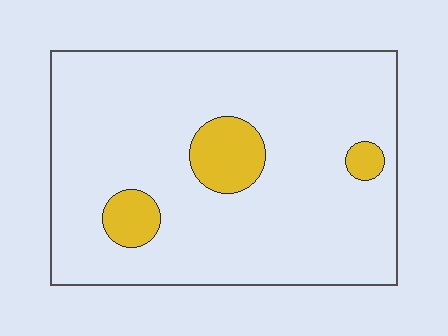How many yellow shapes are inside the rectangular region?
3.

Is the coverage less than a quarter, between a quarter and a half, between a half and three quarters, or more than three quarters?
Less than a quarter.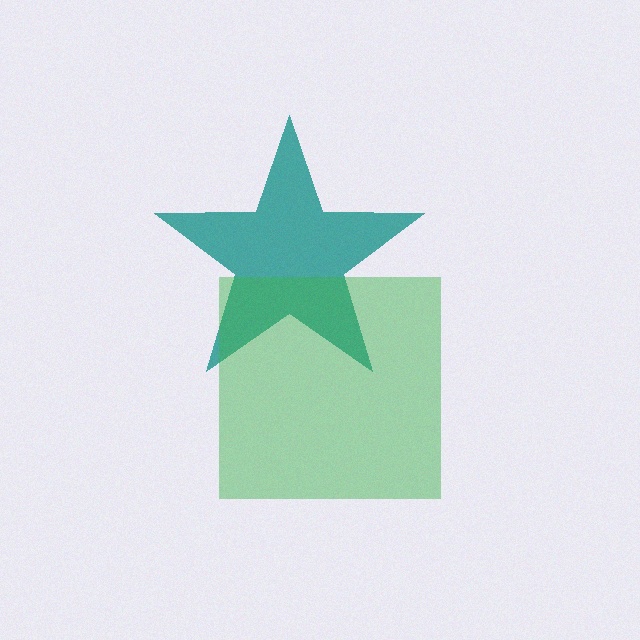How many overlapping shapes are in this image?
There are 2 overlapping shapes in the image.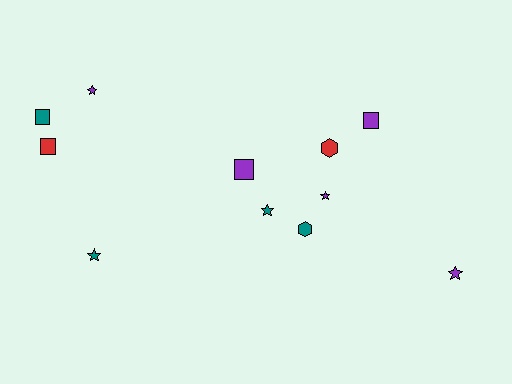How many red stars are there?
There are no red stars.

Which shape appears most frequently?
Star, with 5 objects.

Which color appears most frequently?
Purple, with 5 objects.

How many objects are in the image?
There are 11 objects.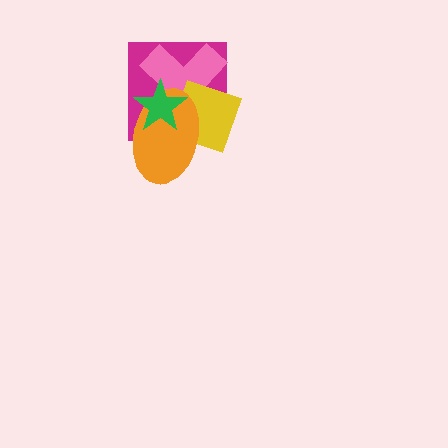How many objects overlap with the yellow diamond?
4 objects overlap with the yellow diamond.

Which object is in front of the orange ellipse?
The green star is in front of the orange ellipse.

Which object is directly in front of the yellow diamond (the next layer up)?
The orange ellipse is directly in front of the yellow diamond.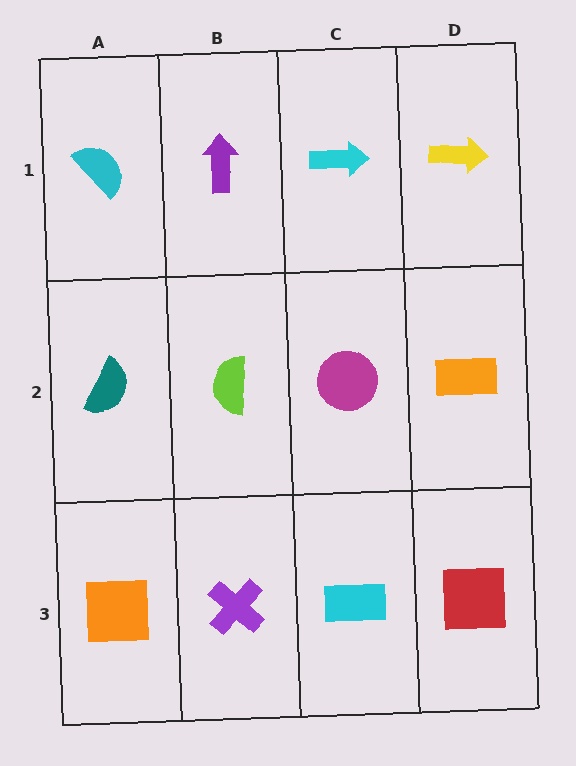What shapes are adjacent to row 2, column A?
A cyan semicircle (row 1, column A), an orange square (row 3, column A), a lime semicircle (row 2, column B).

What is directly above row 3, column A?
A teal semicircle.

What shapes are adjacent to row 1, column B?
A lime semicircle (row 2, column B), a cyan semicircle (row 1, column A), a cyan arrow (row 1, column C).